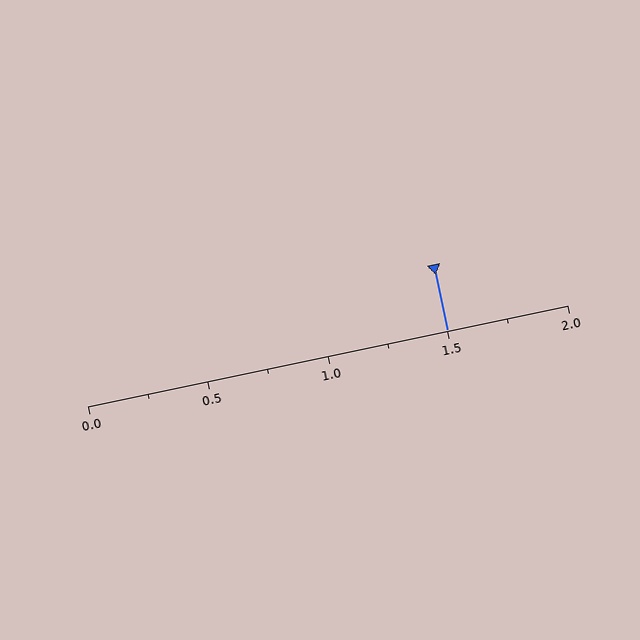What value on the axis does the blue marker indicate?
The marker indicates approximately 1.5.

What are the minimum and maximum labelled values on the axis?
The axis runs from 0.0 to 2.0.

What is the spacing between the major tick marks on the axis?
The major ticks are spaced 0.5 apart.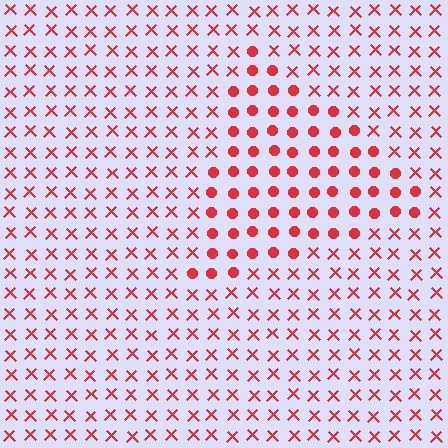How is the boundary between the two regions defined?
The boundary is defined by a change in element shape: circles inside vs. X marks outside. All elements share the same color and spacing.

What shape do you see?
I see a triangle.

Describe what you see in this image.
The image is filled with small red elements arranged in a uniform grid. A triangle-shaped region contains circles, while the surrounding area contains X marks. The boundary is defined purely by the change in element shape.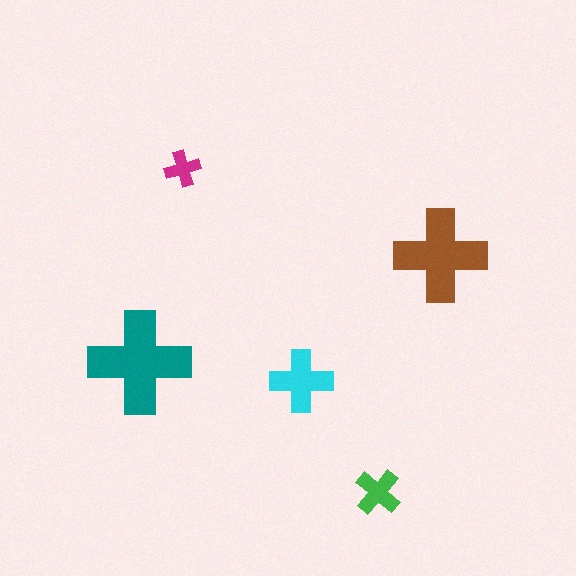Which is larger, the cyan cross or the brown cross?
The brown one.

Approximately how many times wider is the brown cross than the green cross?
About 2 times wider.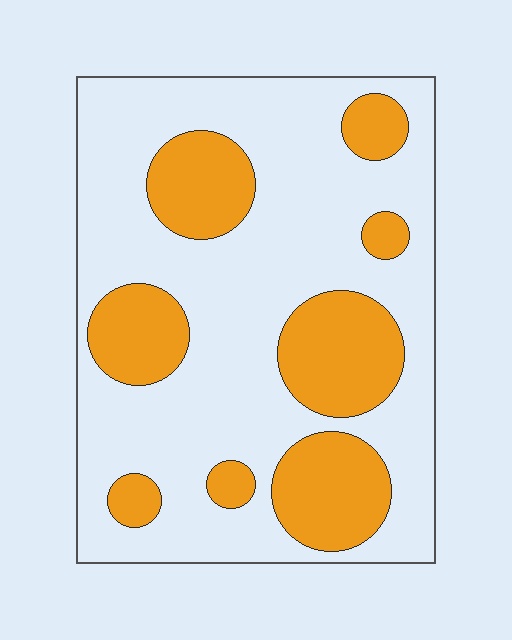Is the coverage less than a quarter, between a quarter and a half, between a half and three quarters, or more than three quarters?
Between a quarter and a half.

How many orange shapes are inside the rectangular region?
8.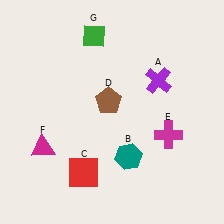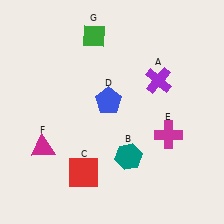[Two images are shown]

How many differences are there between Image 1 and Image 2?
There is 1 difference between the two images.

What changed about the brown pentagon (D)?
In Image 1, D is brown. In Image 2, it changed to blue.